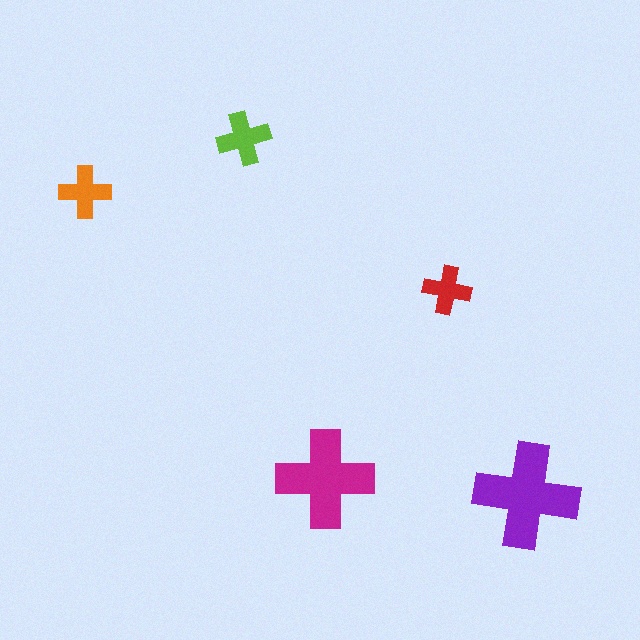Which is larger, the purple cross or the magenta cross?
The purple one.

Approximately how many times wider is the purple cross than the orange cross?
About 2 times wider.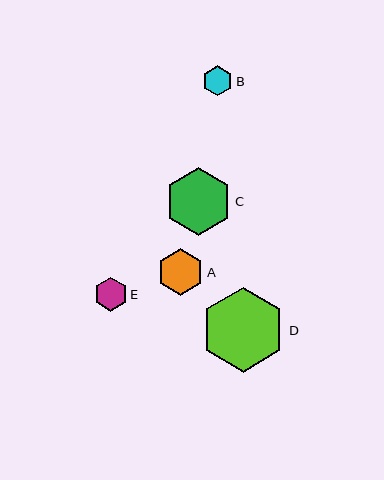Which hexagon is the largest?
Hexagon D is the largest with a size of approximately 85 pixels.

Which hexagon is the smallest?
Hexagon B is the smallest with a size of approximately 30 pixels.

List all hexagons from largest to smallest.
From largest to smallest: D, C, A, E, B.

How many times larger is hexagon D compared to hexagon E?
Hexagon D is approximately 2.5 times the size of hexagon E.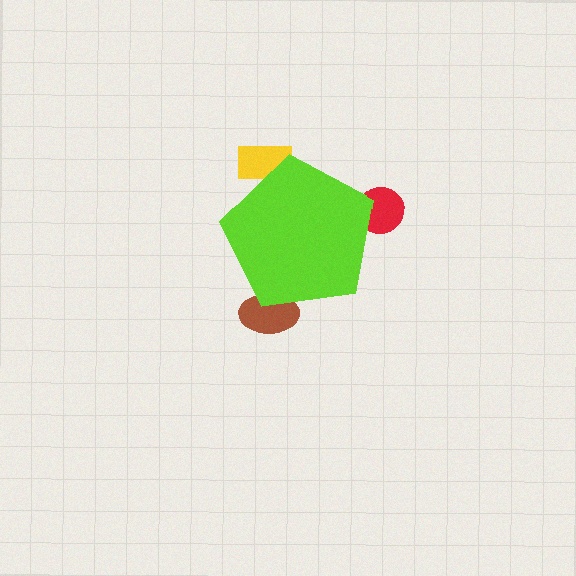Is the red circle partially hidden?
Yes, the red circle is partially hidden behind the lime pentagon.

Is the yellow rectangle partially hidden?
Yes, the yellow rectangle is partially hidden behind the lime pentagon.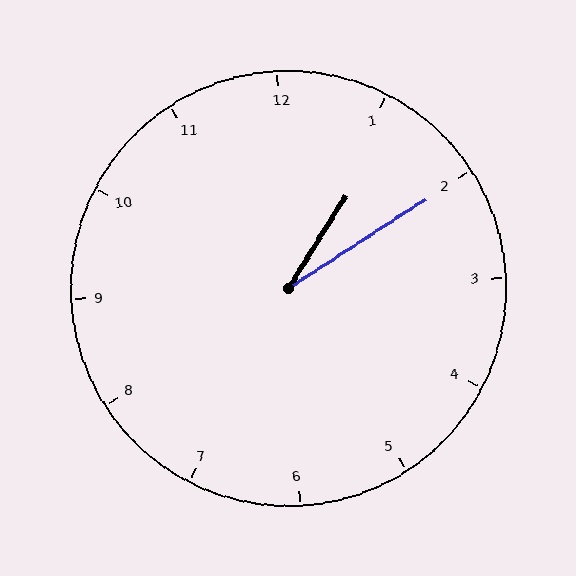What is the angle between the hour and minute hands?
Approximately 25 degrees.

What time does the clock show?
1:10.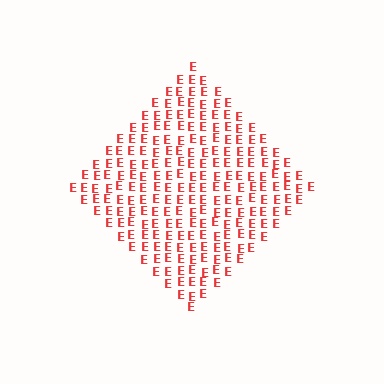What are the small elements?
The small elements are letter E's.